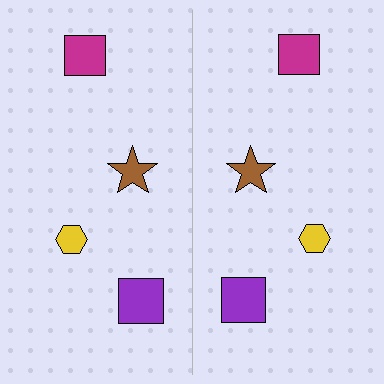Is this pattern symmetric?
Yes, this pattern has bilateral (reflection) symmetry.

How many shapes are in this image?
There are 8 shapes in this image.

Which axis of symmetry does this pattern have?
The pattern has a vertical axis of symmetry running through the center of the image.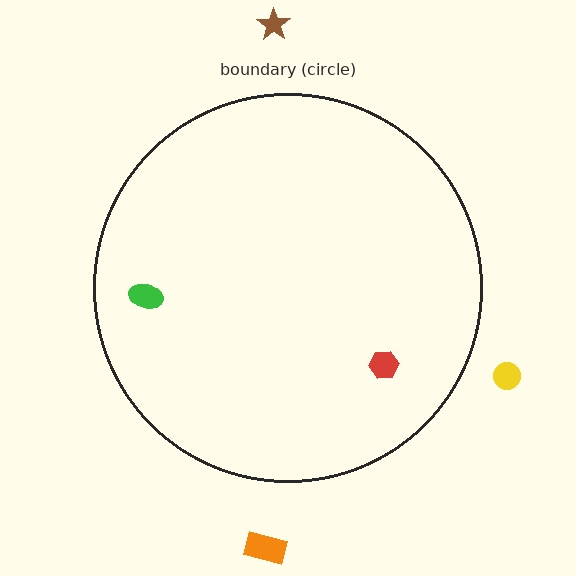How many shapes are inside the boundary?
2 inside, 3 outside.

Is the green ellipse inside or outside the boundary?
Inside.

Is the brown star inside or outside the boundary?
Outside.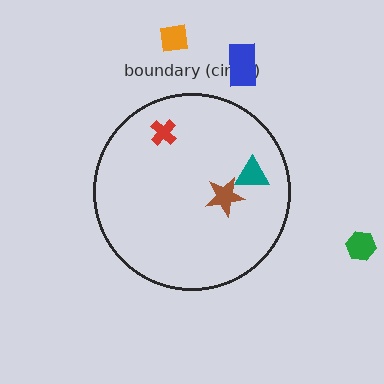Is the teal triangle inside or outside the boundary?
Inside.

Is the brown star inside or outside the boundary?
Inside.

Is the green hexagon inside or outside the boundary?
Outside.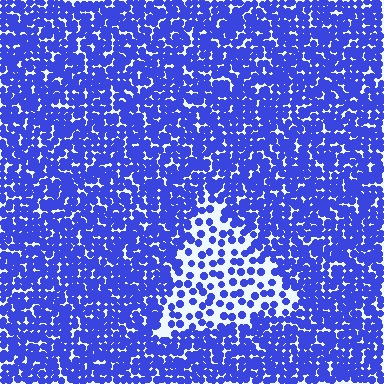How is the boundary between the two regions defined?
The boundary is defined by a change in element density (approximately 2.4x ratio). All elements are the same color, size, and shape.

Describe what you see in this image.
The image contains small blue elements arranged at two different densities. A triangle-shaped region is visible where the elements are less densely packed than the surrounding area.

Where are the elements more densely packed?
The elements are more densely packed outside the triangle boundary.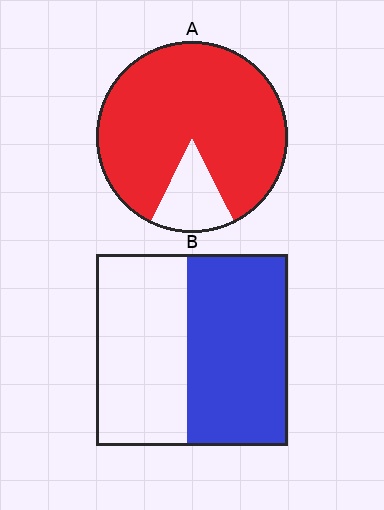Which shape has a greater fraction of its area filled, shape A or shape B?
Shape A.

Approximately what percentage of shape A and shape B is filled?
A is approximately 85% and B is approximately 55%.